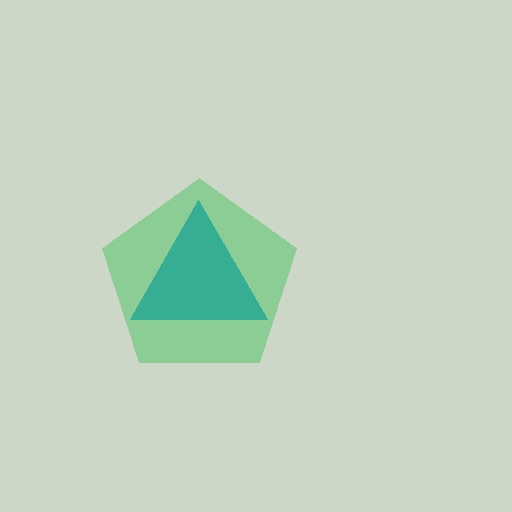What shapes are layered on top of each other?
The layered shapes are: a green pentagon, a teal triangle.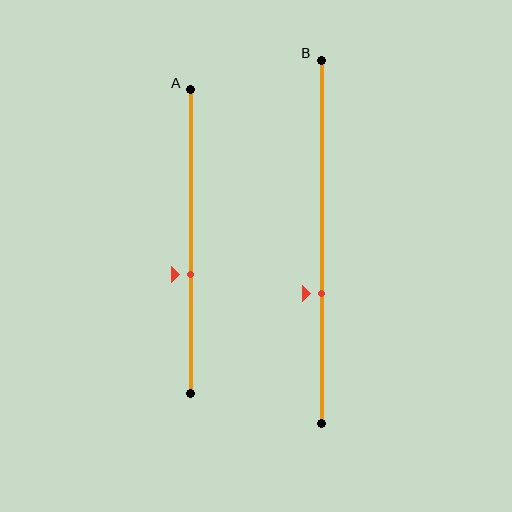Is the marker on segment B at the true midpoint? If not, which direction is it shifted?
No, the marker on segment B is shifted downward by about 14% of the segment length.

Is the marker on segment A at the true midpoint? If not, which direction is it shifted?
No, the marker on segment A is shifted downward by about 11% of the segment length.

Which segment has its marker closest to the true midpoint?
Segment A has its marker closest to the true midpoint.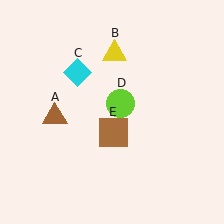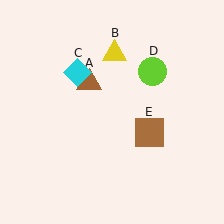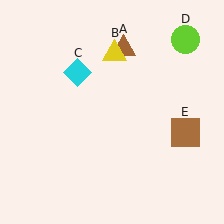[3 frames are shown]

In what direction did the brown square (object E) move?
The brown square (object E) moved right.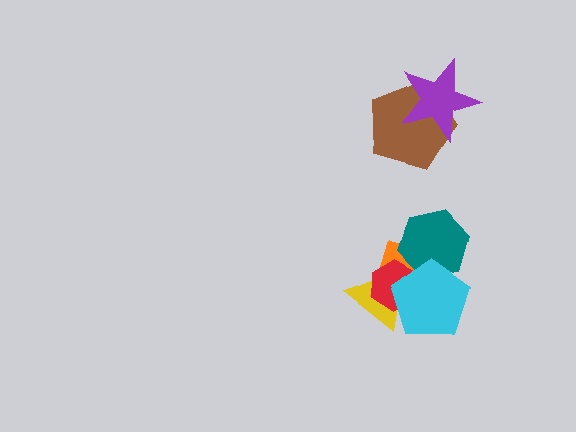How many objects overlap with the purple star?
1 object overlaps with the purple star.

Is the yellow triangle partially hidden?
Yes, it is partially covered by another shape.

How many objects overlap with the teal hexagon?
2 objects overlap with the teal hexagon.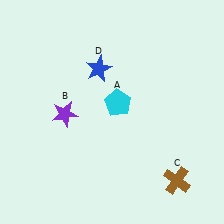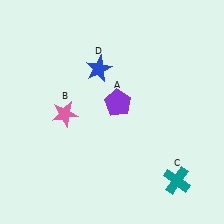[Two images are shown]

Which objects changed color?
A changed from cyan to purple. B changed from purple to pink. C changed from brown to teal.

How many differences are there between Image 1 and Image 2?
There are 3 differences between the two images.